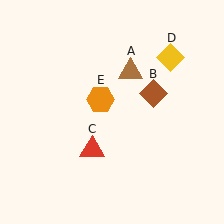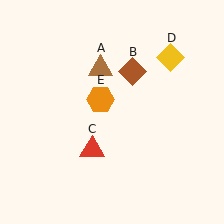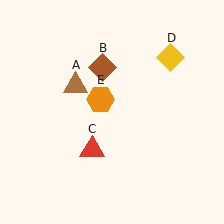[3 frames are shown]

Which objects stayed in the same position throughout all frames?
Red triangle (object C) and yellow diamond (object D) and orange hexagon (object E) remained stationary.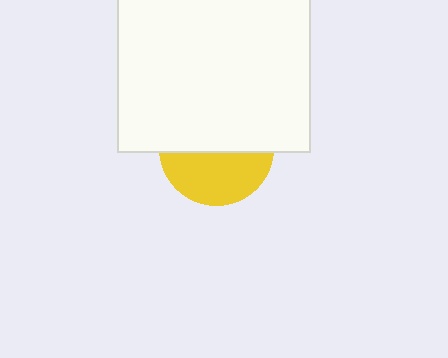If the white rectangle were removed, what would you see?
You would see the complete yellow circle.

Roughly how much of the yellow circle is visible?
A small part of it is visible (roughly 45%).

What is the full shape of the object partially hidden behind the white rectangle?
The partially hidden object is a yellow circle.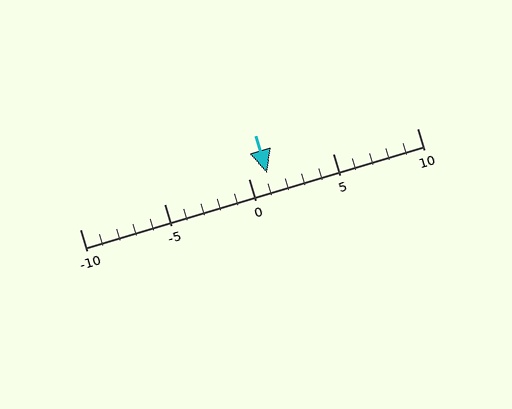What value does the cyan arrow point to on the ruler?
The cyan arrow points to approximately 1.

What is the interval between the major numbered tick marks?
The major tick marks are spaced 5 units apart.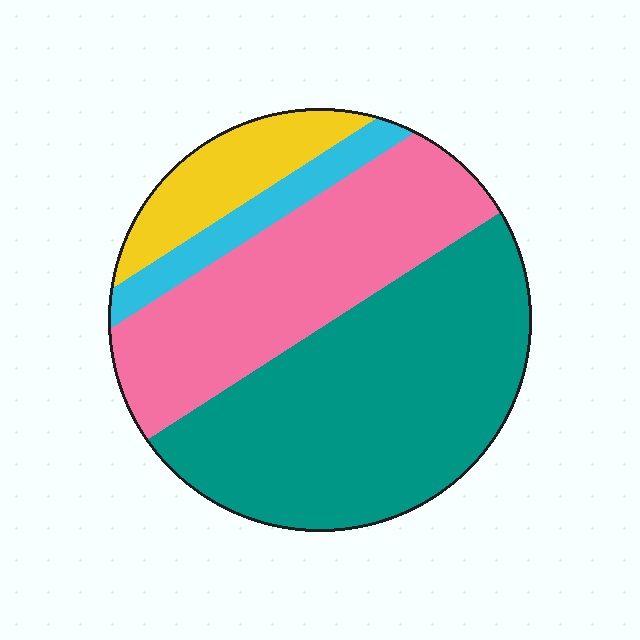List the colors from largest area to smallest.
From largest to smallest: teal, pink, yellow, cyan.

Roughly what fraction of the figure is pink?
Pink covers 33% of the figure.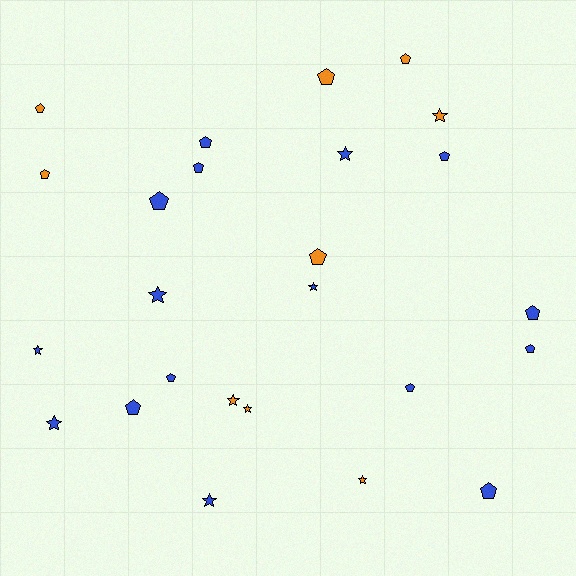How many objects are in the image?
There are 25 objects.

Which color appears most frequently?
Blue, with 16 objects.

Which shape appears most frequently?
Pentagon, with 15 objects.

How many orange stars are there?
There are 4 orange stars.